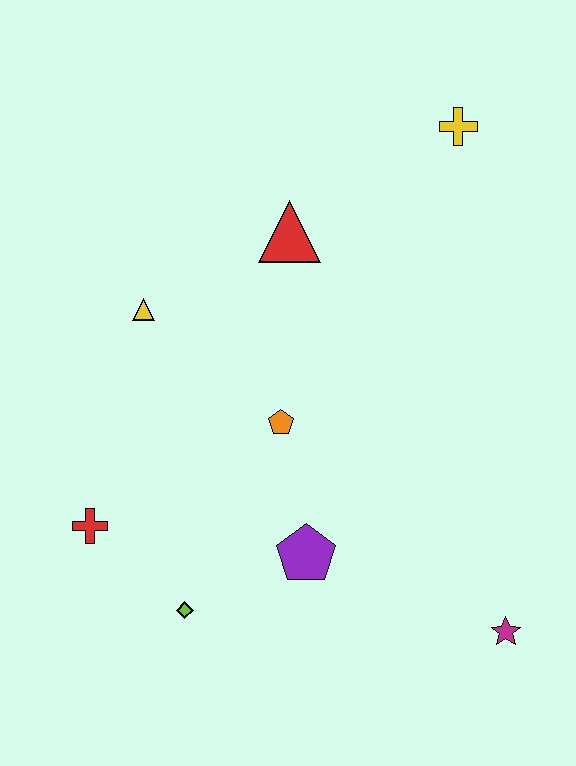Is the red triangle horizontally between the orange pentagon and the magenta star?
Yes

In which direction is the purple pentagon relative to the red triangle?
The purple pentagon is below the red triangle.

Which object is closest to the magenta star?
The purple pentagon is closest to the magenta star.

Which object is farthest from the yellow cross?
The lime diamond is farthest from the yellow cross.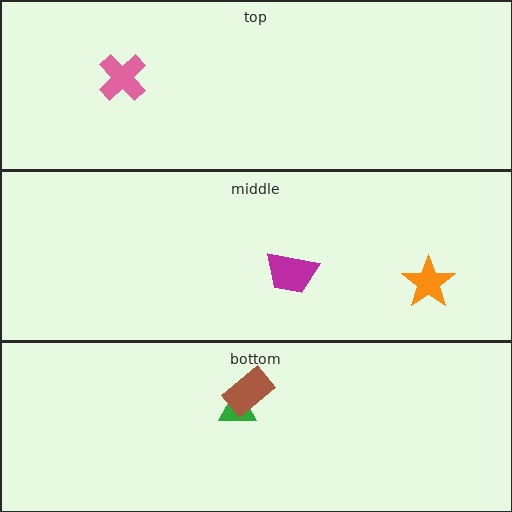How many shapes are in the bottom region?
2.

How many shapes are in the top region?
1.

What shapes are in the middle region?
The orange star, the magenta trapezoid.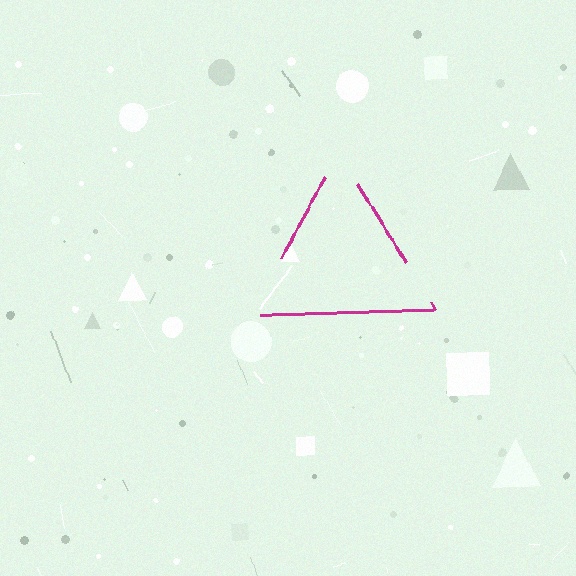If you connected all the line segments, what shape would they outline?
They would outline a triangle.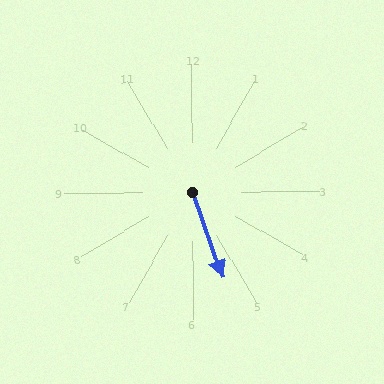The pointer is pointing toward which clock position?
Roughly 5 o'clock.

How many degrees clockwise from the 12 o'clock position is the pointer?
Approximately 161 degrees.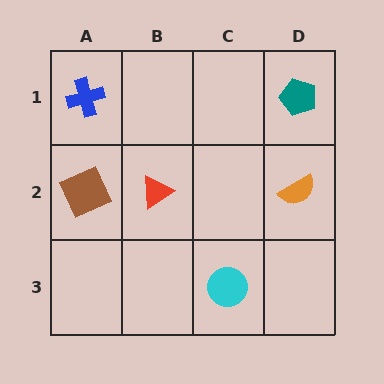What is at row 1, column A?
A blue cross.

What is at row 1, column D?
A teal pentagon.